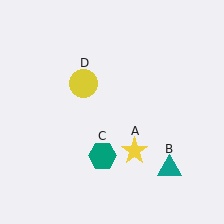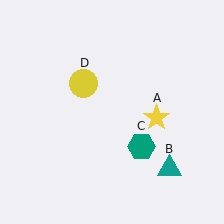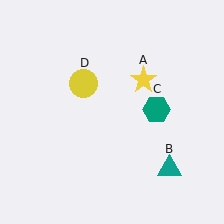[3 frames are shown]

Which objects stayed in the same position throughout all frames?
Teal triangle (object B) and yellow circle (object D) remained stationary.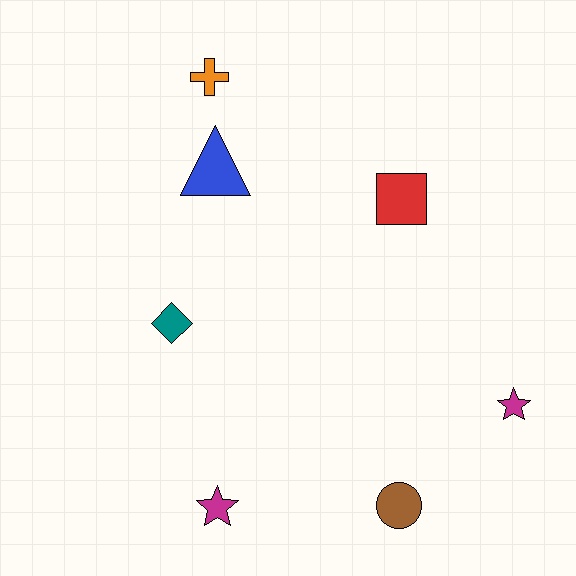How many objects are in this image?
There are 7 objects.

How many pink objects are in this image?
There are no pink objects.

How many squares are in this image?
There is 1 square.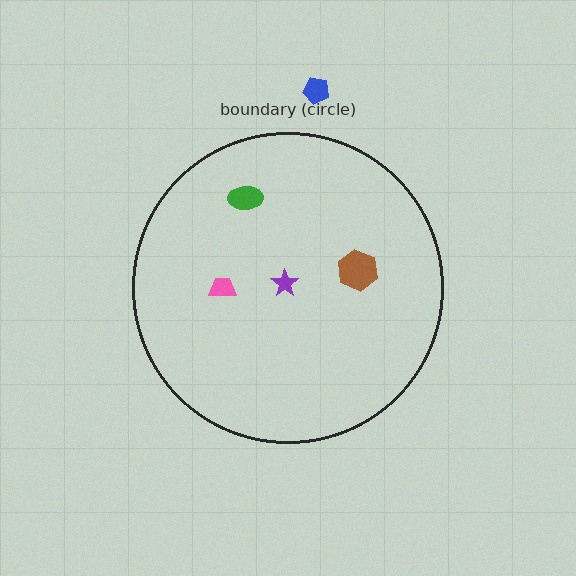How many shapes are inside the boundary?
4 inside, 1 outside.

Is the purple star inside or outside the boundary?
Inside.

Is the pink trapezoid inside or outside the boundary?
Inside.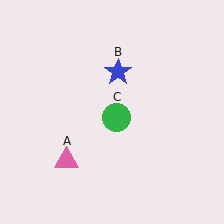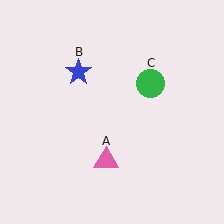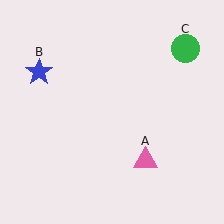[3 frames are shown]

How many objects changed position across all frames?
3 objects changed position: pink triangle (object A), blue star (object B), green circle (object C).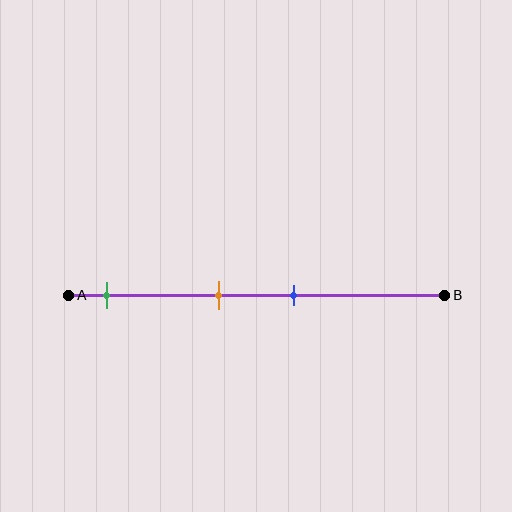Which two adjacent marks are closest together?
The orange and blue marks are the closest adjacent pair.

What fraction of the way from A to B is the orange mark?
The orange mark is approximately 40% (0.4) of the way from A to B.